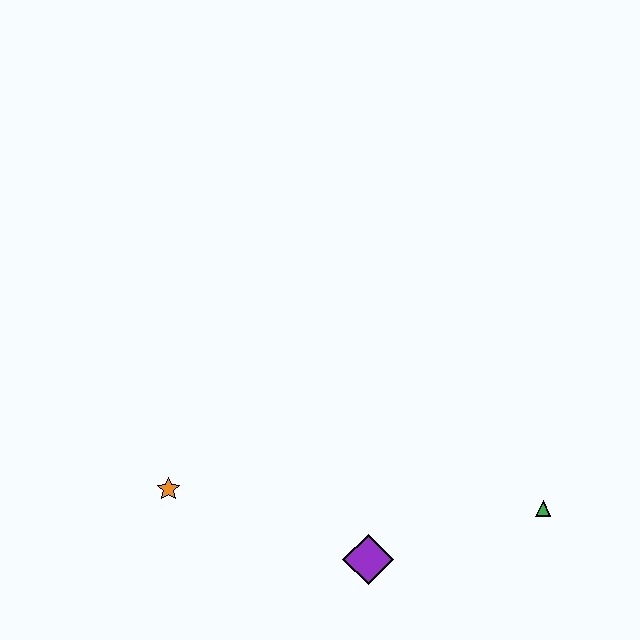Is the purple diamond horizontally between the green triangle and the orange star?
Yes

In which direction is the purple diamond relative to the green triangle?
The purple diamond is to the left of the green triangle.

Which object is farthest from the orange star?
The green triangle is farthest from the orange star.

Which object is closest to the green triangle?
The purple diamond is closest to the green triangle.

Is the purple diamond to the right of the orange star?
Yes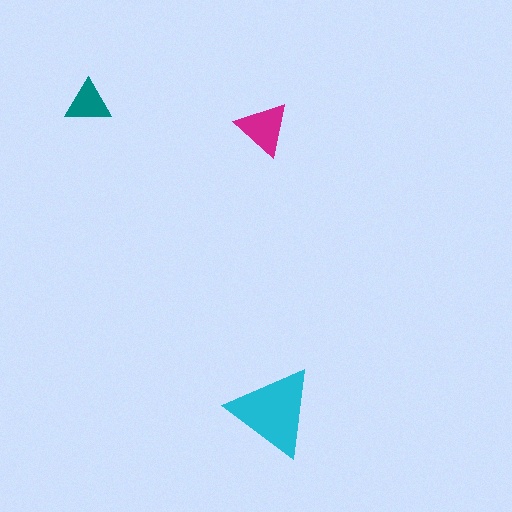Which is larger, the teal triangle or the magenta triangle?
The magenta one.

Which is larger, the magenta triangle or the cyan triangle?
The cyan one.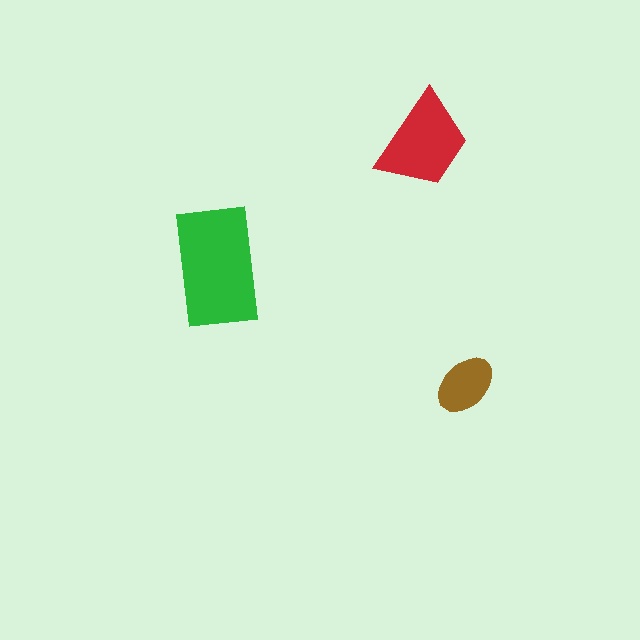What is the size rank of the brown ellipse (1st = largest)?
3rd.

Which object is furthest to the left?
The green rectangle is leftmost.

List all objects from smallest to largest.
The brown ellipse, the red trapezoid, the green rectangle.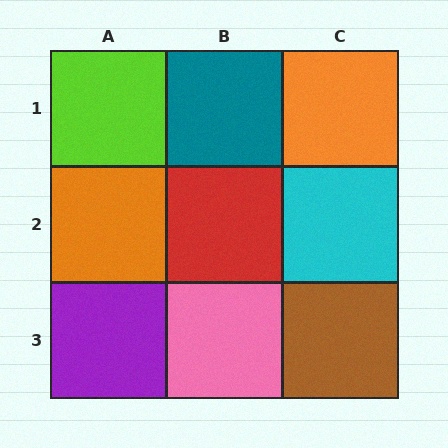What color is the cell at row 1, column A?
Lime.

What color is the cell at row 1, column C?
Orange.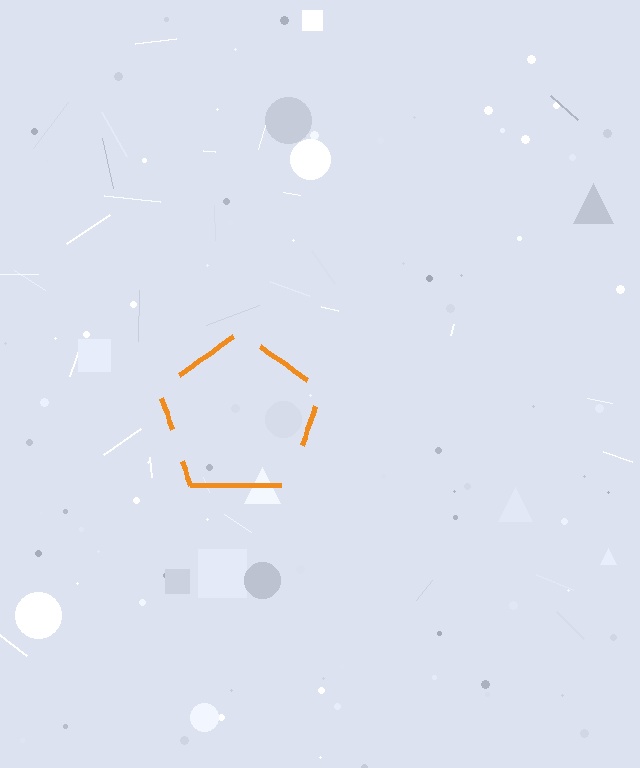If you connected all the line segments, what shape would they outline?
They would outline a pentagon.